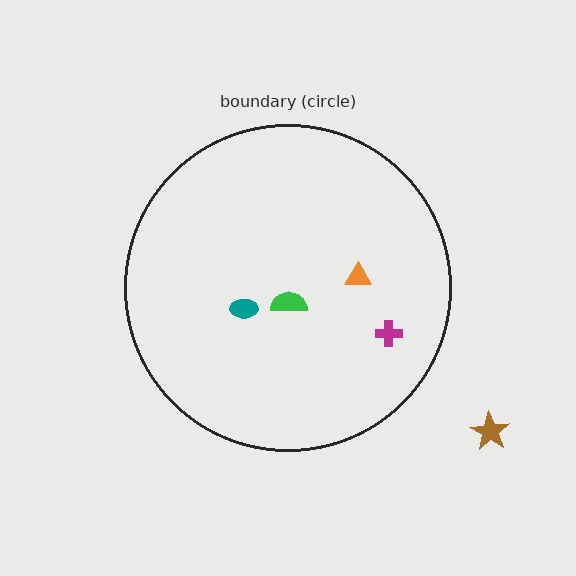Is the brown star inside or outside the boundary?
Outside.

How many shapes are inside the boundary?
4 inside, 1 outside.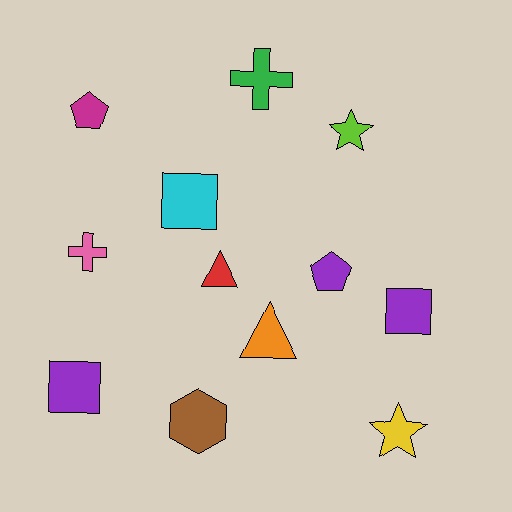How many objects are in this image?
There are 12 objects.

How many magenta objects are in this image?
There is 1 magenta object.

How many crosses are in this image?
There are 2 crosses.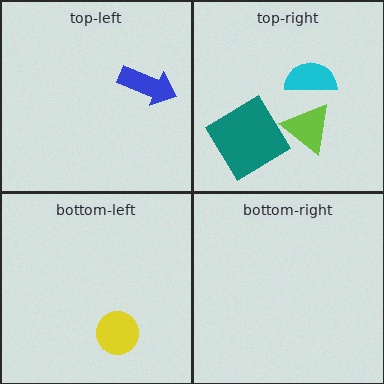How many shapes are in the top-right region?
3.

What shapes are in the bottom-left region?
The yellow circle.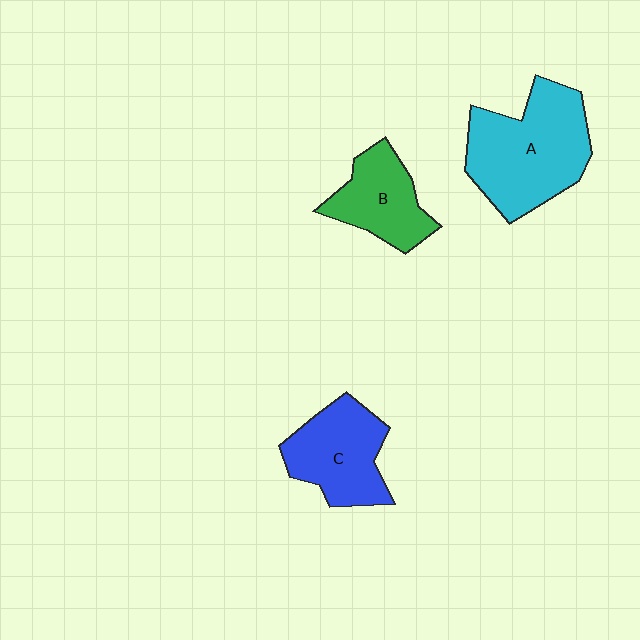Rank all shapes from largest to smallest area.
From largest to smallest: A (cyan), C (blue), B (green).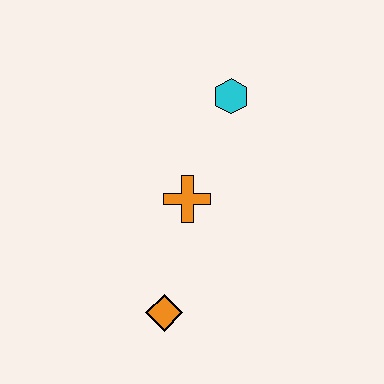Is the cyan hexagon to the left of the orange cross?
No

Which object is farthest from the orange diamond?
The cyan hexagon is farthest from the orange diamond.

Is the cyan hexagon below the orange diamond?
No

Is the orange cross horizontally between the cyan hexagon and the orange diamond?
Yes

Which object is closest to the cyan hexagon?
The orange cross is closest to the cyan hexagon.